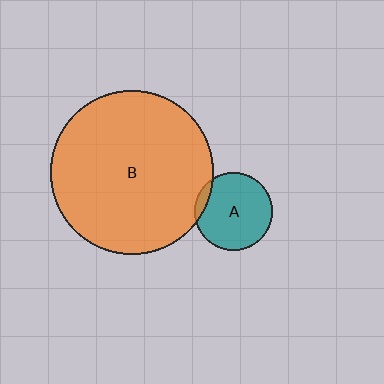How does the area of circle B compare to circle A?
Approximately 4.4 times.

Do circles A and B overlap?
Yes.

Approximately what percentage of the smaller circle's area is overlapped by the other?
Approximately 10%.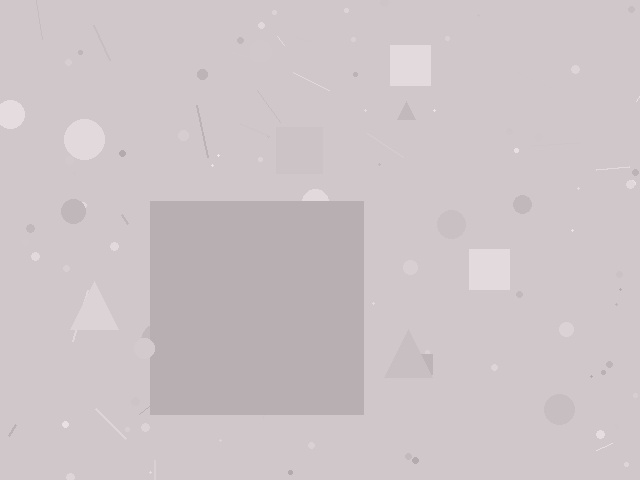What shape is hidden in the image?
A square is hidden in the image.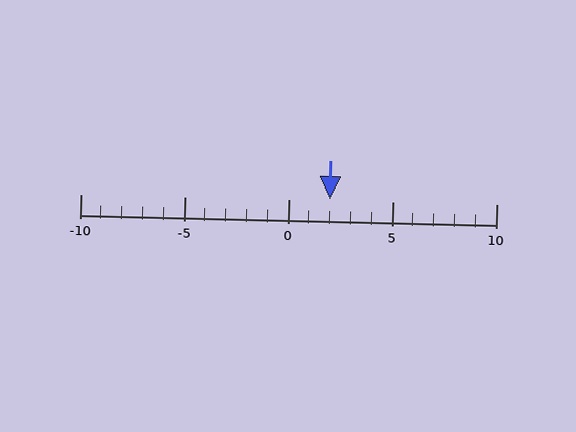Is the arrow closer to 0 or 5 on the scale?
The arrow is closer to 0.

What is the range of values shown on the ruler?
The ruler shows values from -10 to 10.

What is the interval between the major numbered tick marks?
The major tick marks are spaced 5 units apart.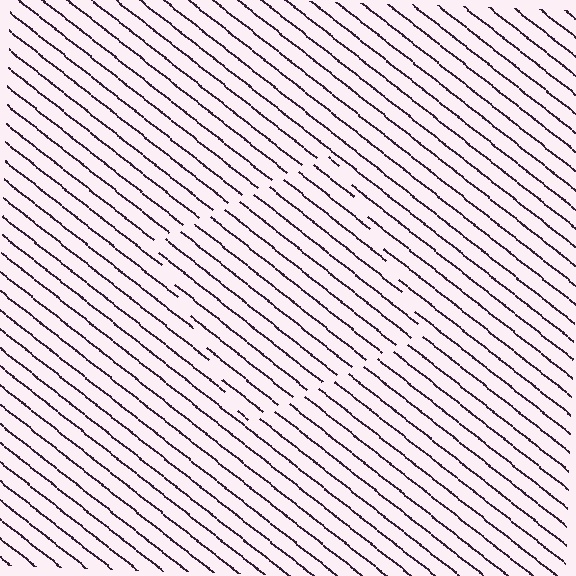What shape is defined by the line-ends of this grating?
An illusory square. The interior of the shape contains the same grating, shifted by half a period — the contour is defined by the phase discontinuity where line-ends from the inner and outer gratings abut.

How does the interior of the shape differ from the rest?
The interior of the shape contains the same grating, shifted by half a period — the contour is defined by the phase discontinuity where line-ends from the inner and outer gratings abut.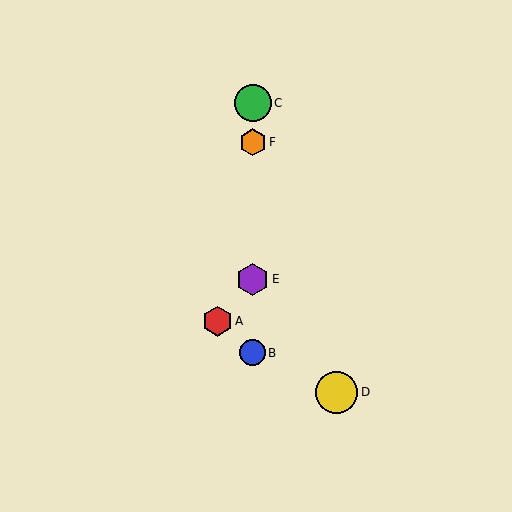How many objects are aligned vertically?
4 objects (B, C, E, F) are aligned vertically.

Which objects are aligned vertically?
Objects B, C, E, F are aligned vertically.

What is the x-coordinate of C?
Object C is at x≈253.